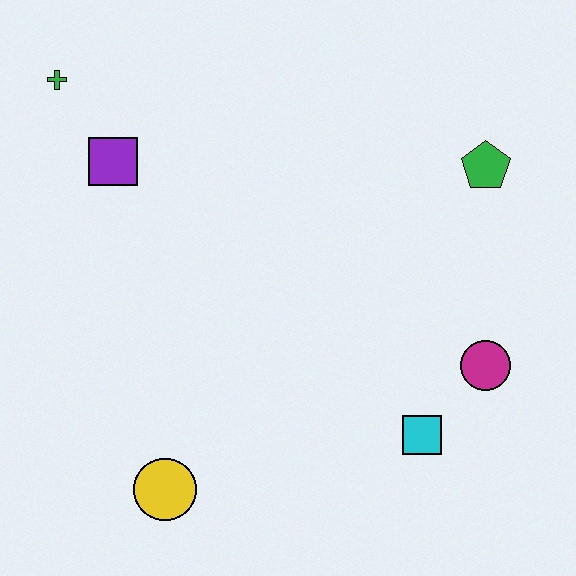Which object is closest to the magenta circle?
The cyan square is closest to the magenta circle.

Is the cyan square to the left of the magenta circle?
Yes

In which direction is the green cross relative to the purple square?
The green cross is above the purple square.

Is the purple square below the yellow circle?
No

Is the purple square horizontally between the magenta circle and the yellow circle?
No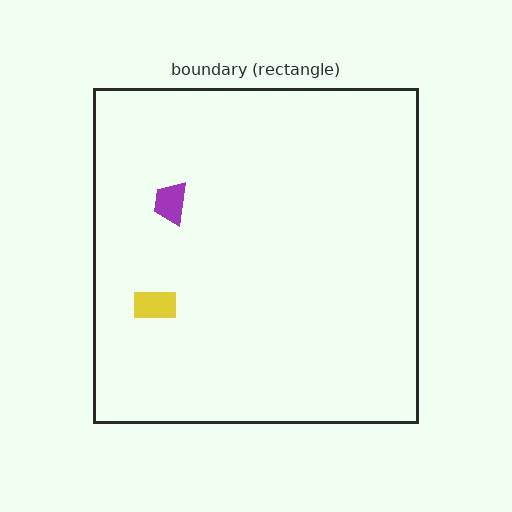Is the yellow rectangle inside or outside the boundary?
Inside.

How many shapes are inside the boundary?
2 inside, 0 outside.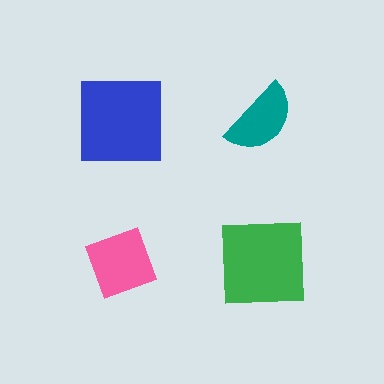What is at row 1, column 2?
A teal semicircle.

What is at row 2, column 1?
A pink diamond.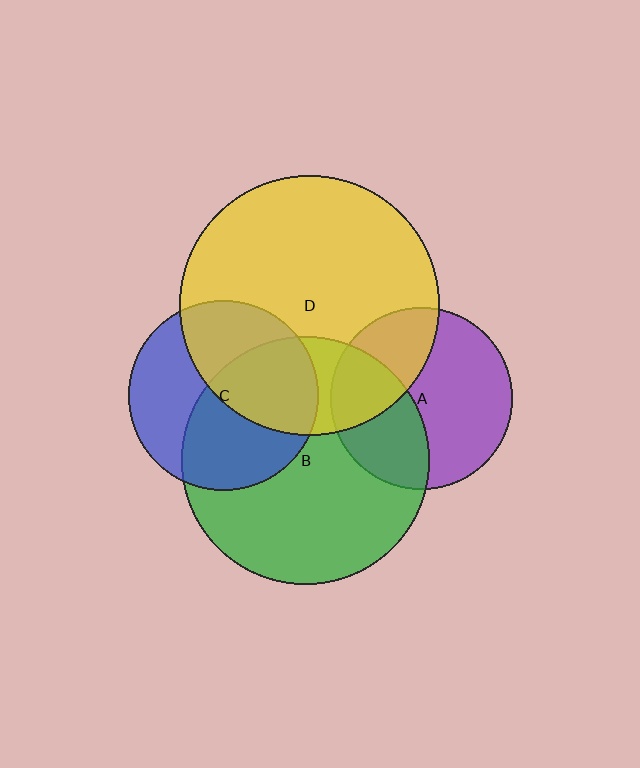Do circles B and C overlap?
Yes.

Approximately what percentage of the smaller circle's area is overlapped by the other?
Approximately 55%.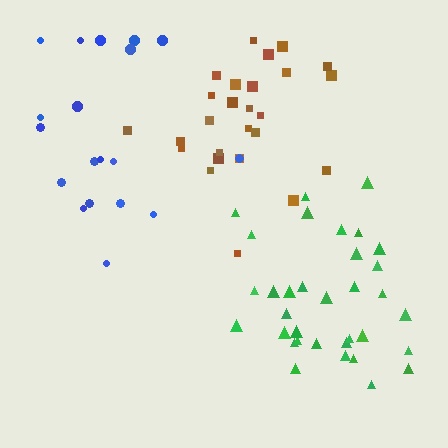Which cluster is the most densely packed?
Brown.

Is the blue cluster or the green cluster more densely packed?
Green.